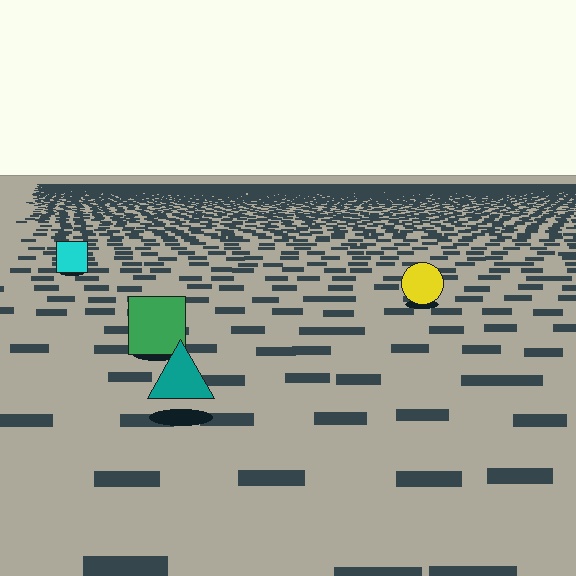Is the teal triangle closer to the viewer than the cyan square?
Yes. The teal triangle is closer — you can tell from the texture gradient: the ground texture is coarser near it.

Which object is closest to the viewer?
The teal triangle is closest. The texture marks near it are larger and more spread out.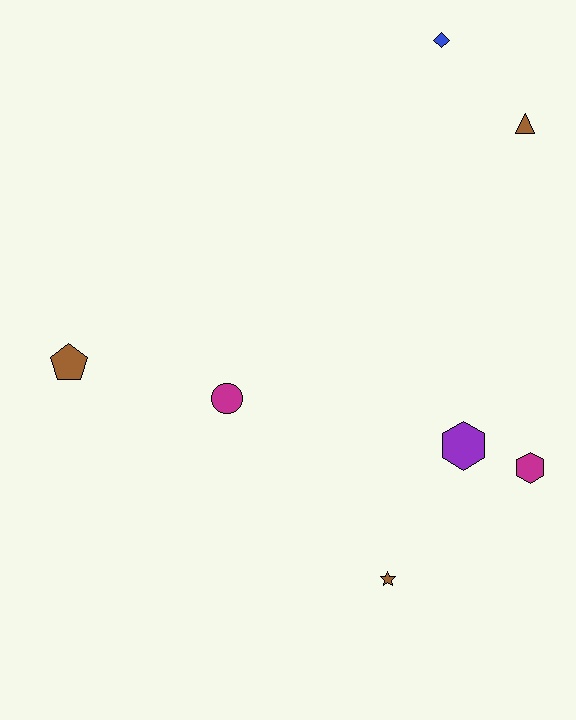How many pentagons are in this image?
There is 1 pentagon.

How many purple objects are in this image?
There is 1 purple object.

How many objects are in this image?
There are 7 objects.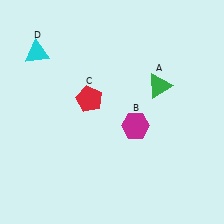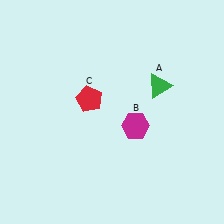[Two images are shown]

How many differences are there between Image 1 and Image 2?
There is 1 difference between the two images.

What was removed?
The cyan triangle (D) was removed in Image 2.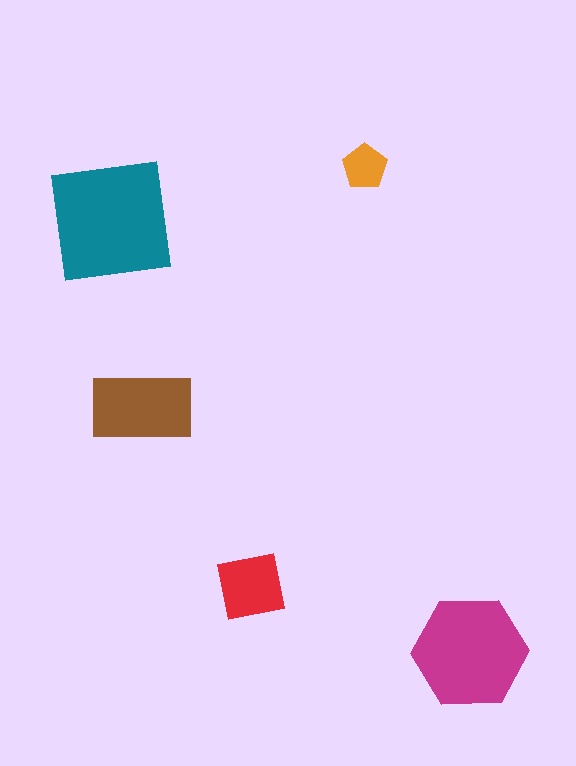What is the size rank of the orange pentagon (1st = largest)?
5th.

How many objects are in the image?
There are 5 objects in the image.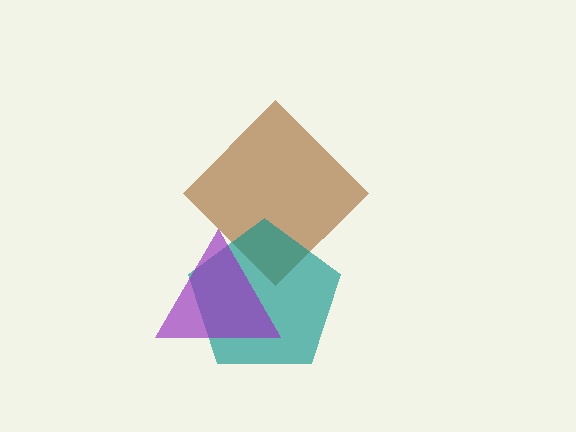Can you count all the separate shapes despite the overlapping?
Yes, there are 3 separate shapes.